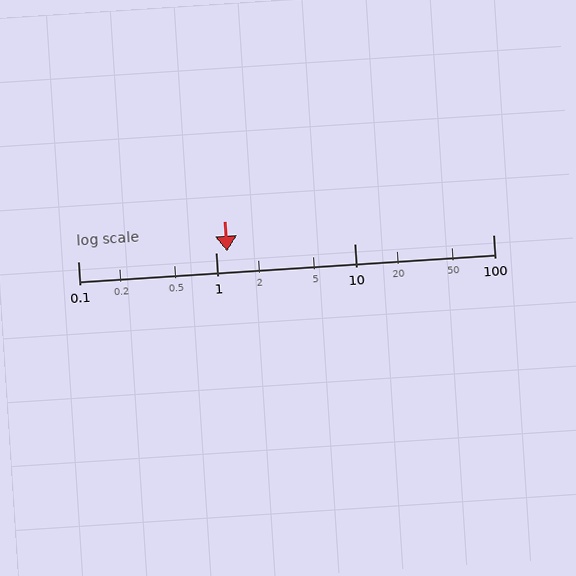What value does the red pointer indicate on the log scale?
The pointer indicates approximately 1.2.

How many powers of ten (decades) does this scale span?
The scale spans 3 decades, from 0.1 to 100.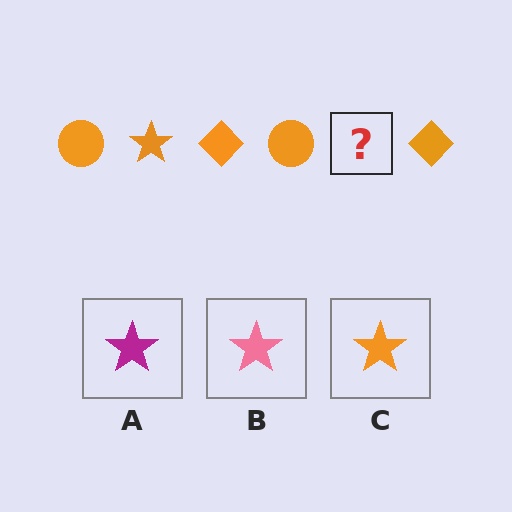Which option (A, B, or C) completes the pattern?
C.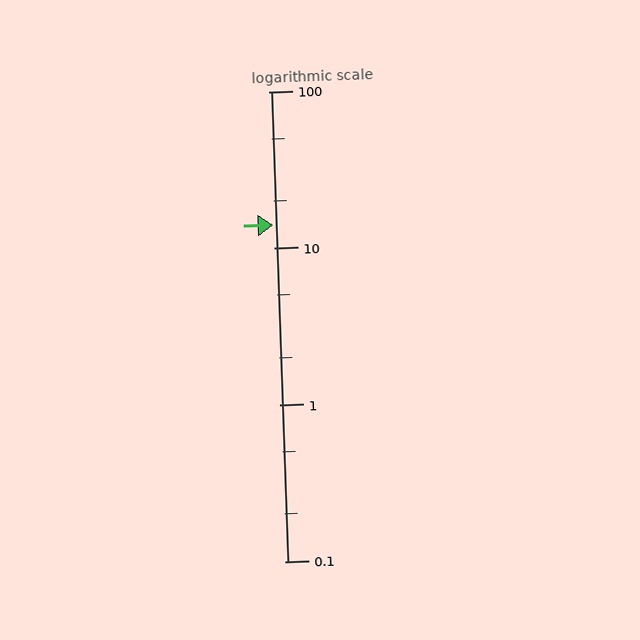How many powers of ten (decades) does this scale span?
The scale spans 3 decades, from 0.1 to 100.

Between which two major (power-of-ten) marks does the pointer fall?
The pointer is between 10 and 100.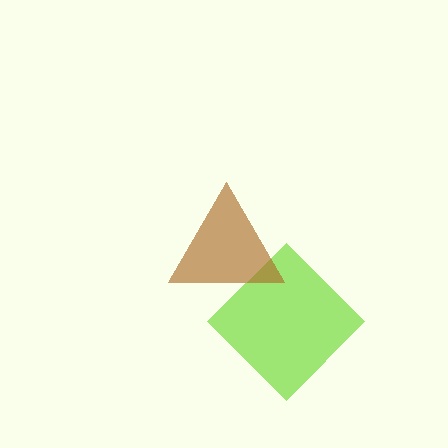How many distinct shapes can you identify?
There are 2 distinct shapes: a lime diamond, a brown triangle.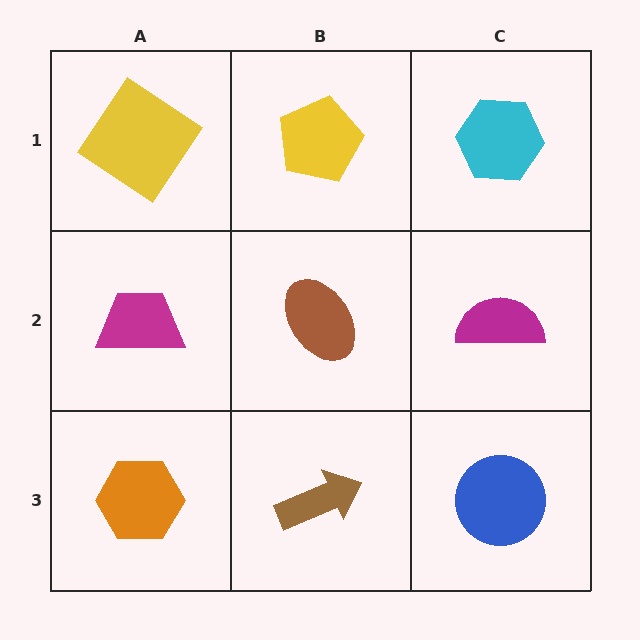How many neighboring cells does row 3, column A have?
2.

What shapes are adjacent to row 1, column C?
A magenta semicircle (row 2, column C), a yellow pentagon (row 1, column B).